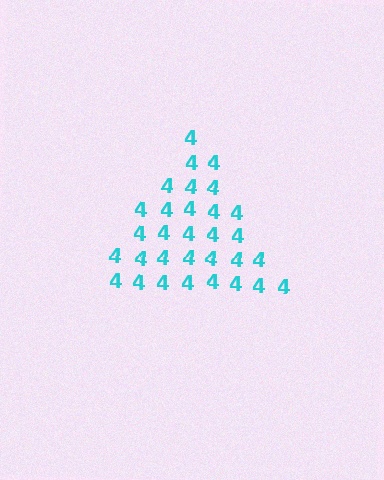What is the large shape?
The large shape is a triangle.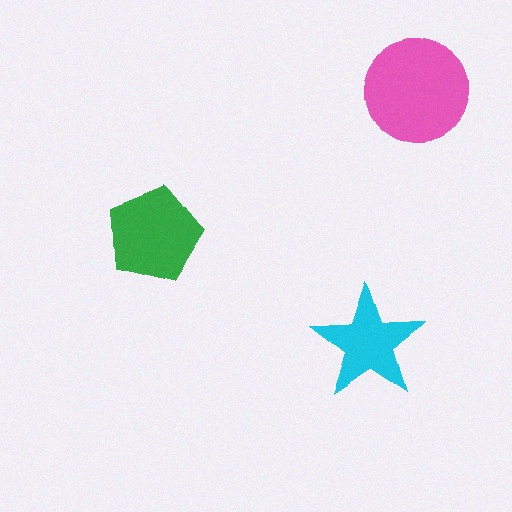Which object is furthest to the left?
The green pentagon is leftmost.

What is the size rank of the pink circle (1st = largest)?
1st.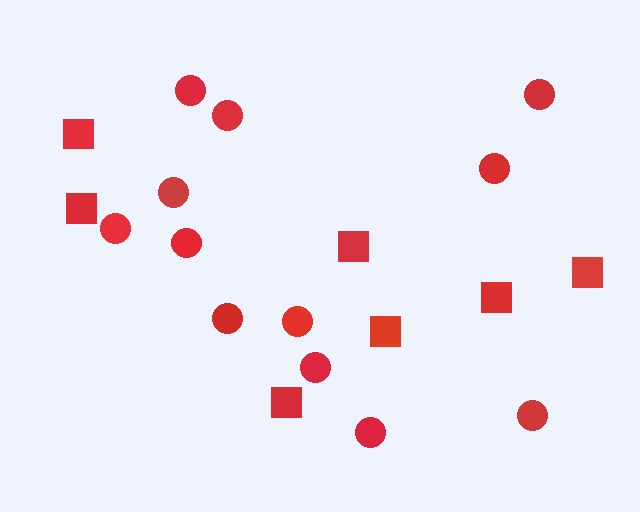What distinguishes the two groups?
There are 2 groups: one group of circles (12) and one group of squares (7).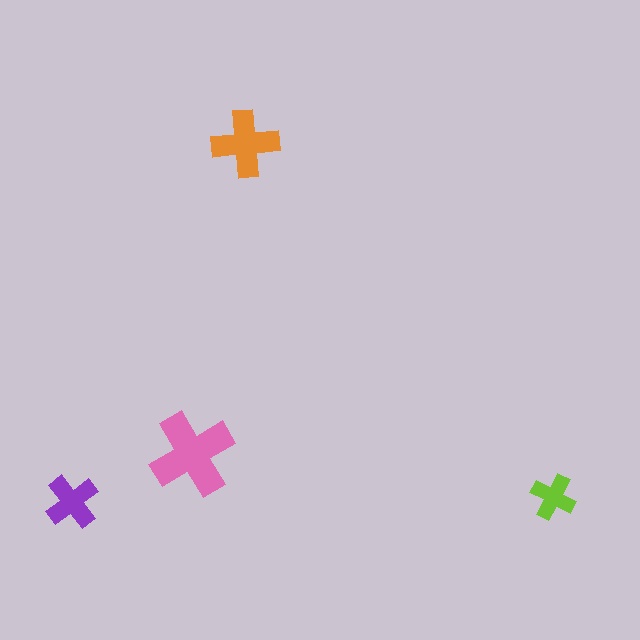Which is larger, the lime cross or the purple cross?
The purple one.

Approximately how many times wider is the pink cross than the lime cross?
About 2 times wider.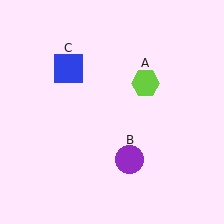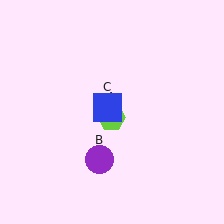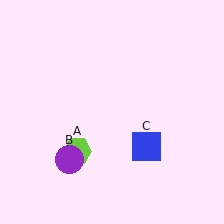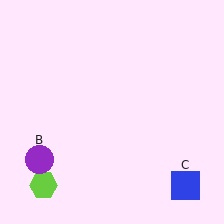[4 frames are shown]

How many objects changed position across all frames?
3 objects changed position: lime hexagon (object A), purple circle (object B), blue square (object C).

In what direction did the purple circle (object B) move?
The purple circle (object B) moved left.